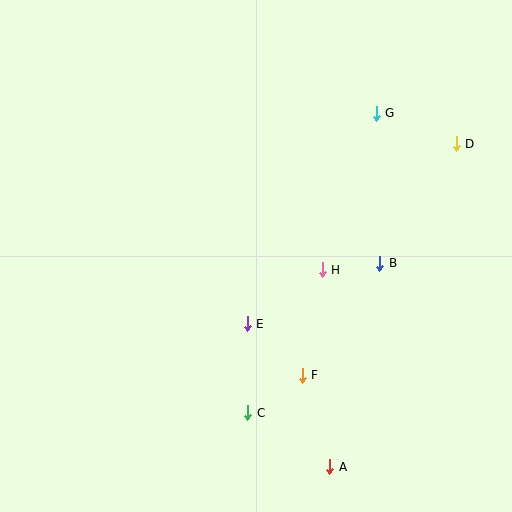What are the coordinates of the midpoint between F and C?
The midpoint between F and C is at (275, 394).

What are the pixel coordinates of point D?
Point D is at (456, 144).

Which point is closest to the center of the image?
Point H at (322, 270) is closest to the center.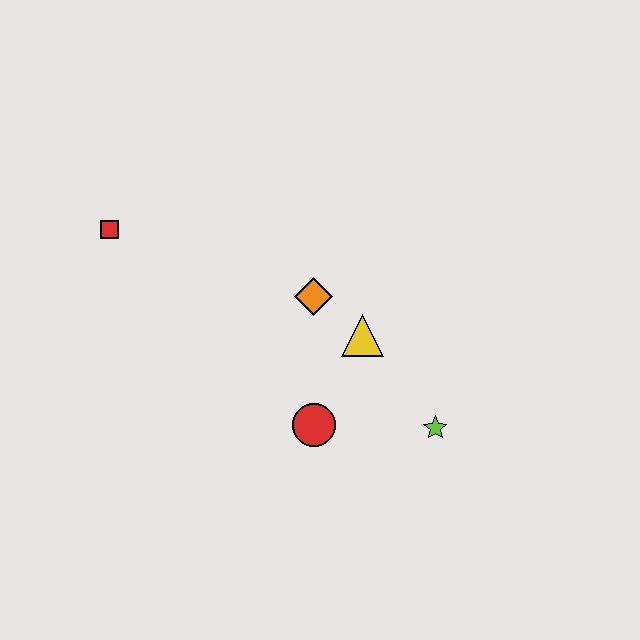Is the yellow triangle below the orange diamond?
Yes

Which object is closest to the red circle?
The yellow triangle is closest to the red circle.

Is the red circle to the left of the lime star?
Yes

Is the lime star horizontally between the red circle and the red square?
No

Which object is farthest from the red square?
The lime star is farthest from the red square.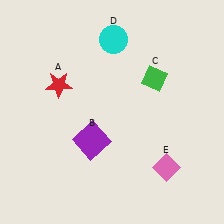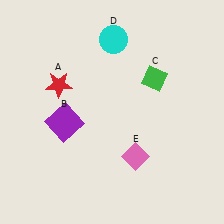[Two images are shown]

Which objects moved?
The objects that moved are: the purple square (B), the pink diamond (E).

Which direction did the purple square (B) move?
The purple square (B) moved left.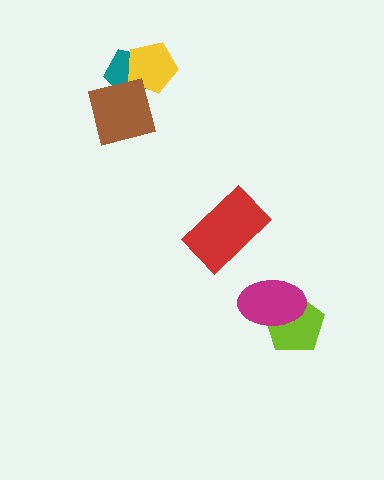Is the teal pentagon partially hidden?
Yes, it is partially covered by another shape.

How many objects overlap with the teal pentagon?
2 objects overlap with the teal pentagon.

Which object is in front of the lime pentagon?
The magenta ellipse is in front of the lime pentagon.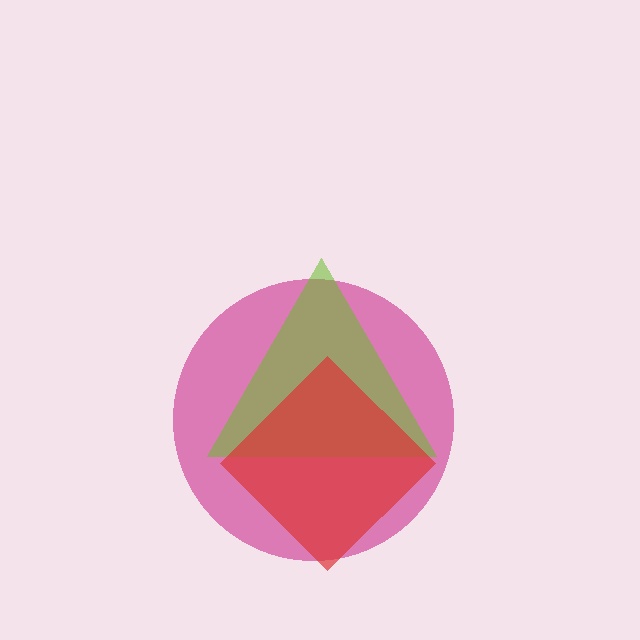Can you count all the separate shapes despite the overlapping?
Yes, there are 3 separate shapes.